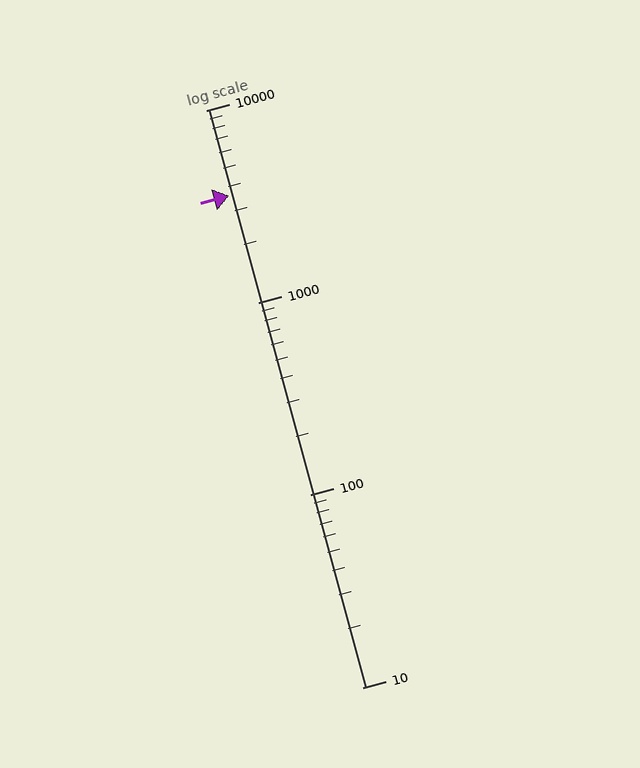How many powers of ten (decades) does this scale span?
The scale spans 3 decades, from 10 to 10000.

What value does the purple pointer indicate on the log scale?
The pointer indicates approximately 3600.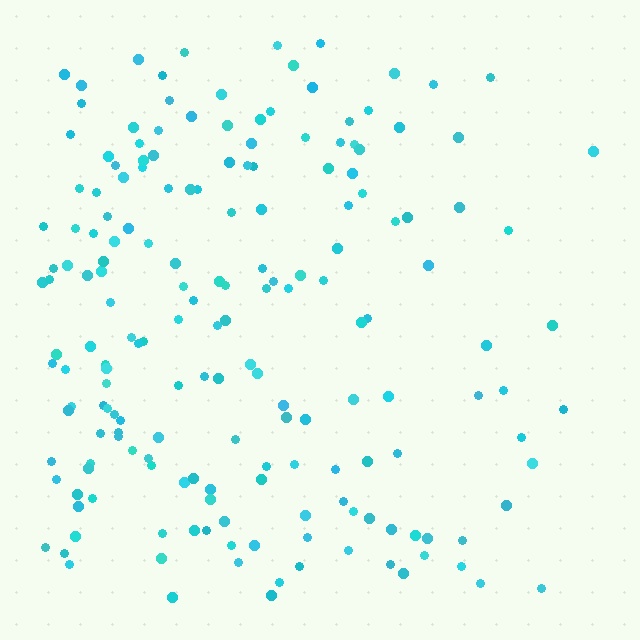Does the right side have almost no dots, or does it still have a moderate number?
Still a moderate number, just noticeably fewer than the left.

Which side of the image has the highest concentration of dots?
The left.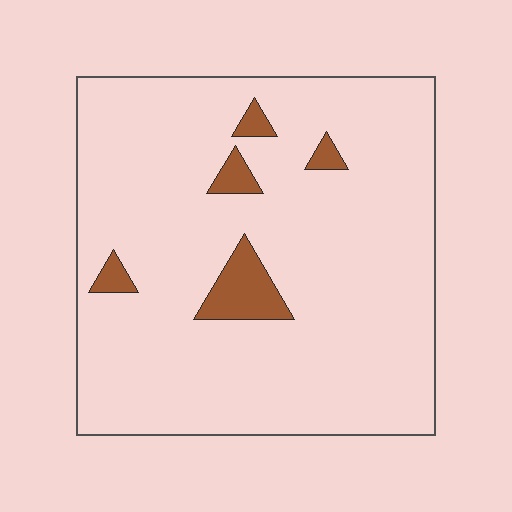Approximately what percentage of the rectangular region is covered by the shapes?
Approximately 5%.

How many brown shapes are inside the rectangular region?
5.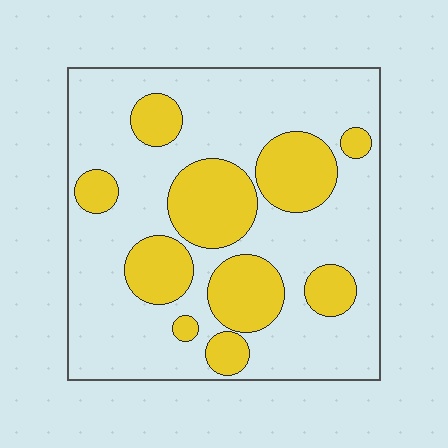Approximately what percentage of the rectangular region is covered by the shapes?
Approximately 30%.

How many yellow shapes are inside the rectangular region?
10.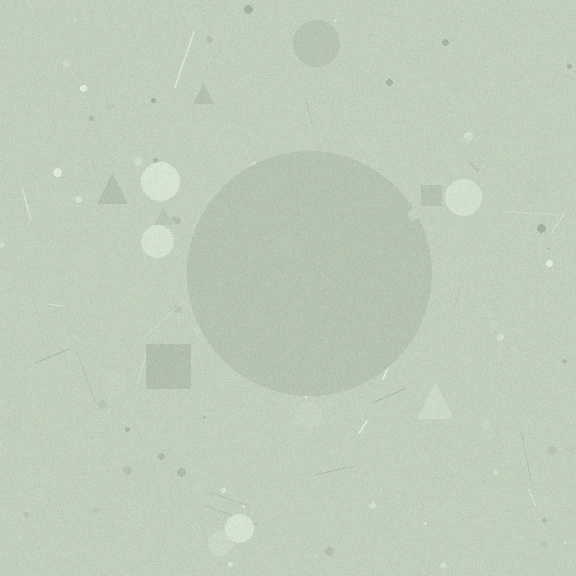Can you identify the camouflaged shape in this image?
The camouflaged shape is a circle.